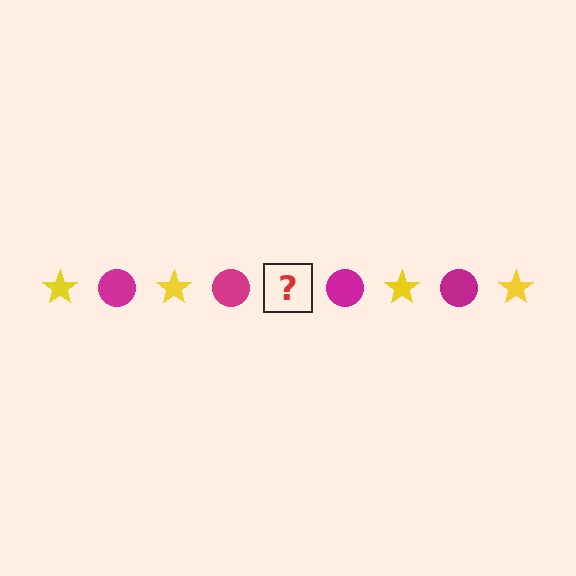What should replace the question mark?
The question mark should be replaced with a yellow star.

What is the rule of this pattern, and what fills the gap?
The rule is that the pattern alternates between yellow star and magenta circle. The gap should be filled with a yellow star.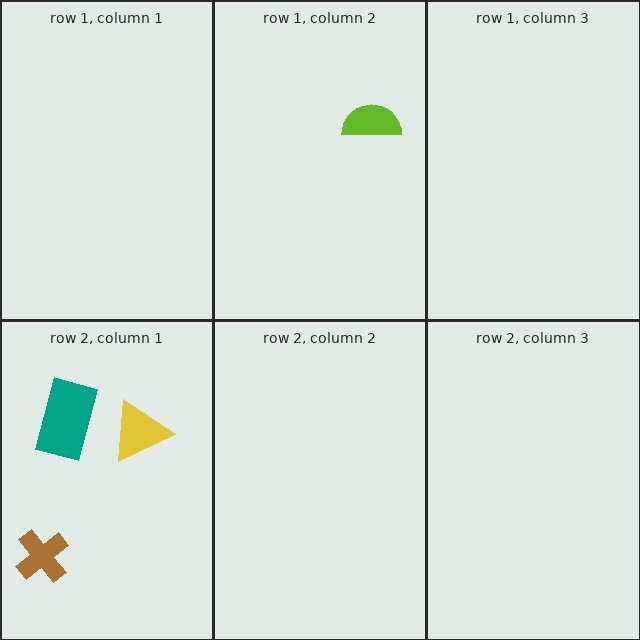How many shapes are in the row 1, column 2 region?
1.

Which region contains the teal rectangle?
The row 2, column 1 region.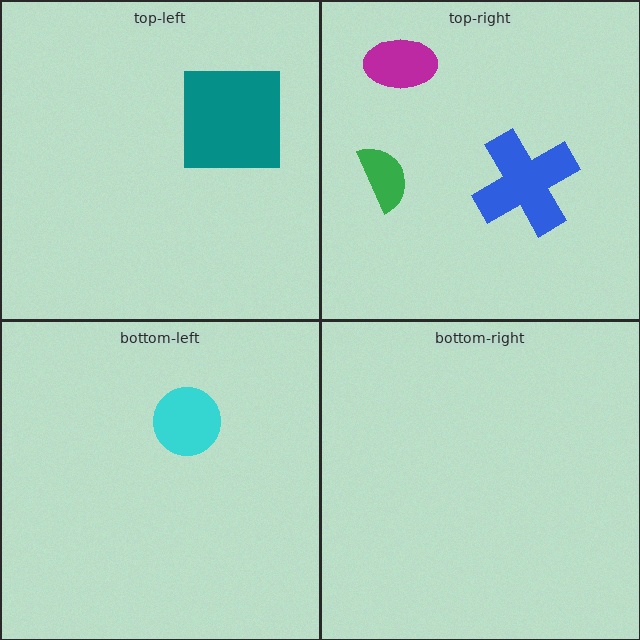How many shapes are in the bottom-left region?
1.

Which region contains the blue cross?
The top-right region.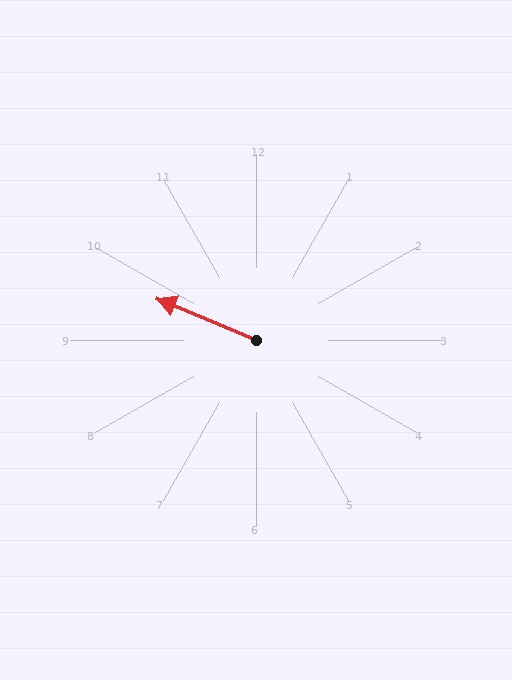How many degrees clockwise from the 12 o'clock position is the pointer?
Approximately 293 degrees.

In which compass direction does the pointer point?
Northwest.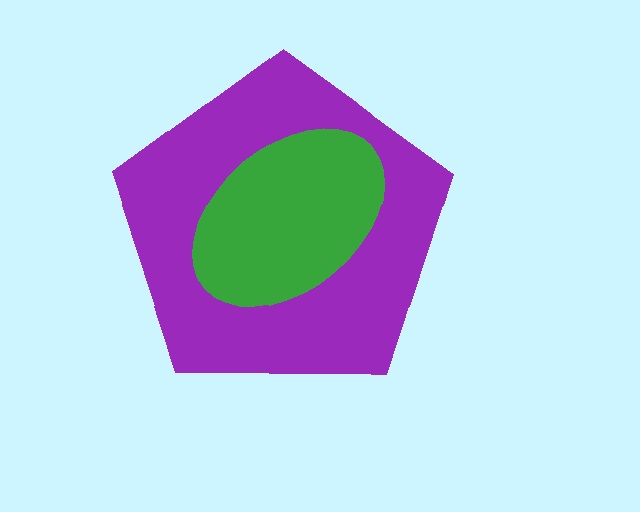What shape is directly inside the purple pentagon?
The green ellipse.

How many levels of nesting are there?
2.